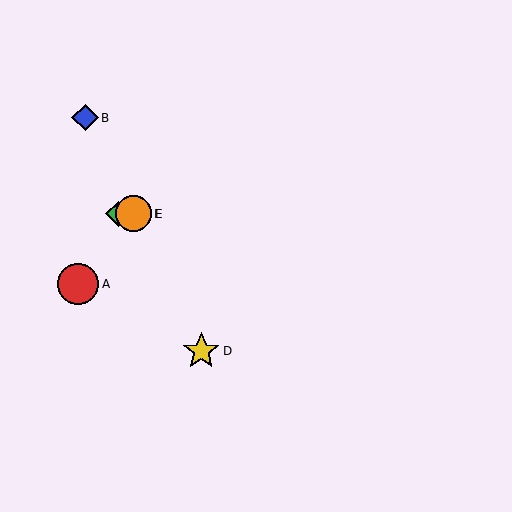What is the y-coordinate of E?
Object E is at y≈214.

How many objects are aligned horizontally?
3 objects (C, E, F) are aligned horizontally.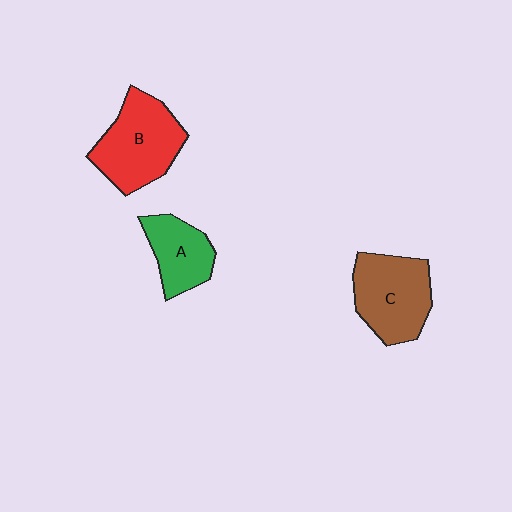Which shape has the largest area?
Shape B (red).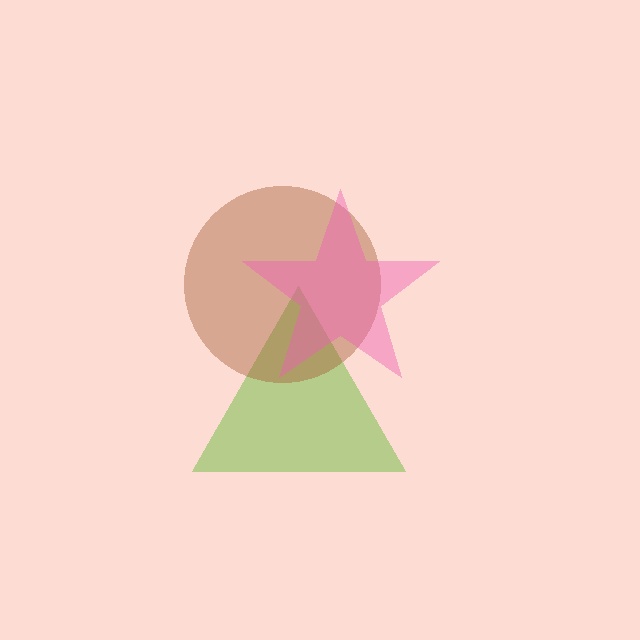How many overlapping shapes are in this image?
There are 3 overlapping shapes in the image.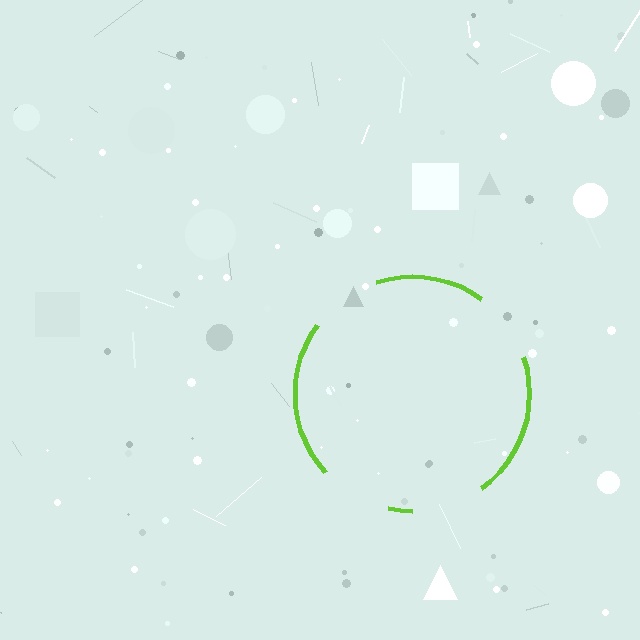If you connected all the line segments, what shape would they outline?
They would outline a circle.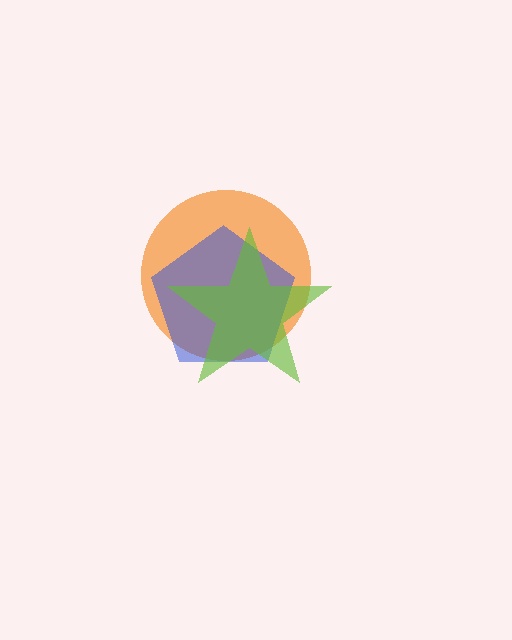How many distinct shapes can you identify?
There are 3 distinct shapes: an orange circle, a blue pentagon, a lime star.